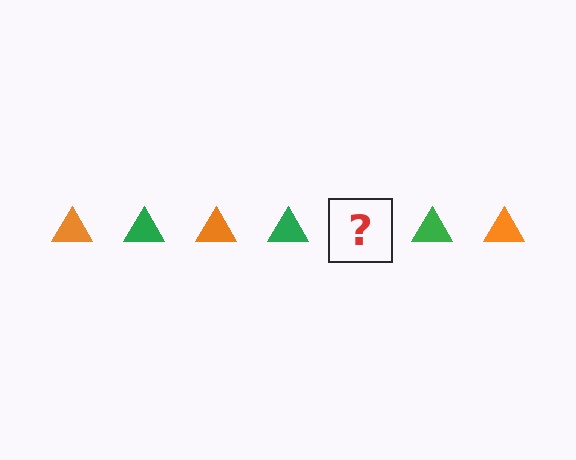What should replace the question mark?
The question mark should be replaced with an orange triangle.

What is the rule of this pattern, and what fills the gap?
The rule is that the pattern cycles through orange, green triangles. The gap should be filled with an orange triangle.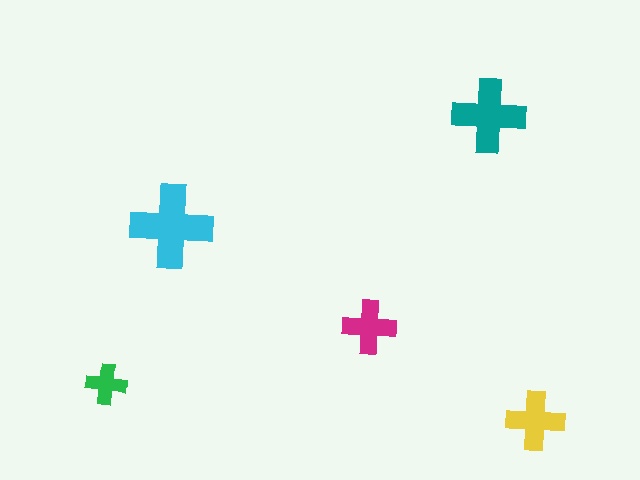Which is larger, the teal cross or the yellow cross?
The teal one.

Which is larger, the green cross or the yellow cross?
The yellow one.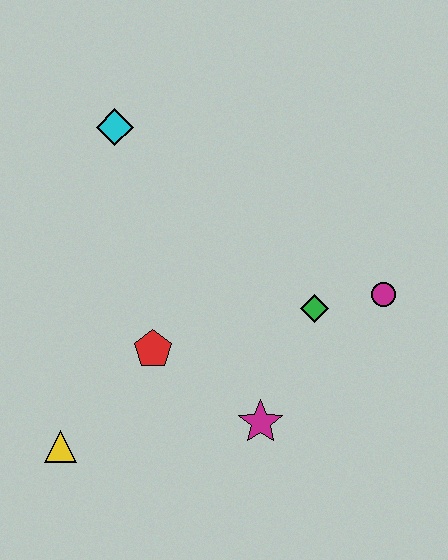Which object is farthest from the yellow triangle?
The magenta circle is farthest from the yellow triangle.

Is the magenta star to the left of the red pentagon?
No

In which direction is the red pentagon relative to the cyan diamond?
The red pentagon is below the cyan diamond.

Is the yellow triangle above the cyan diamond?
No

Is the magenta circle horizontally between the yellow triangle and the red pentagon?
No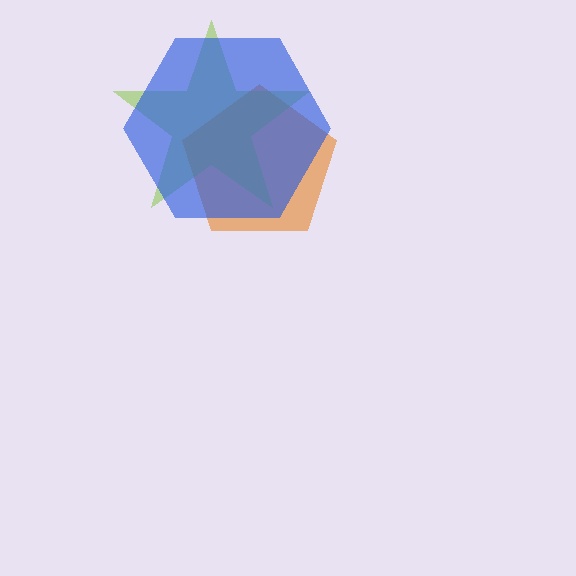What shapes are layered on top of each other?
The layered shapes are: an orange pentagon, a lime star, a blue hexagon.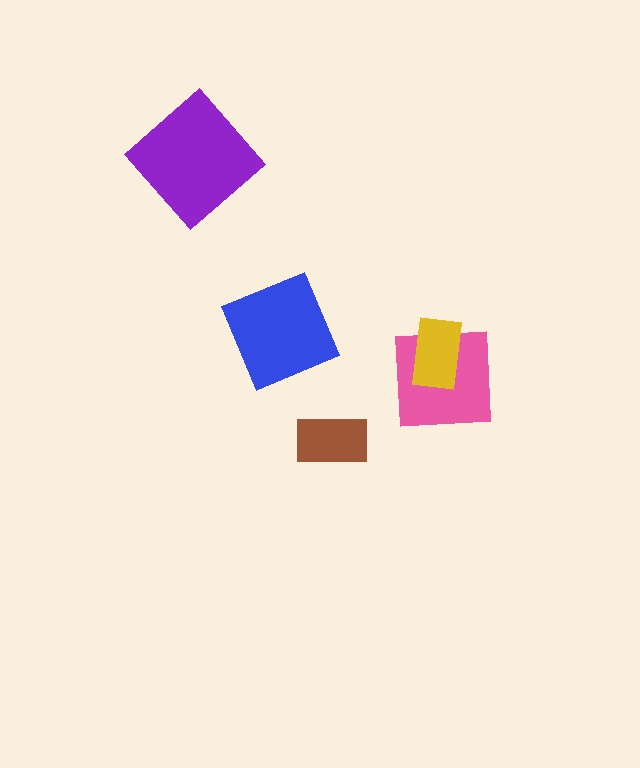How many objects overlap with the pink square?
1 object overlaps with the pink square.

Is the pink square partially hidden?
Yes, it is partially covered by another shape.